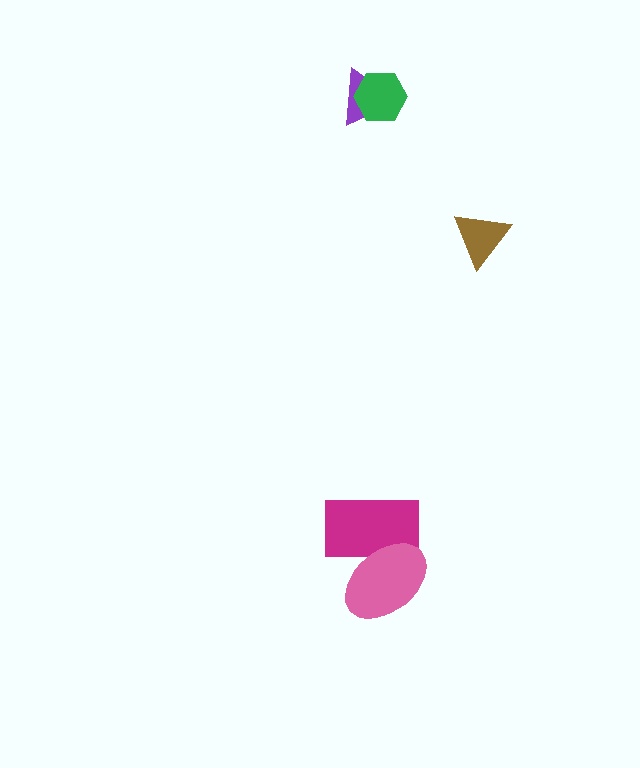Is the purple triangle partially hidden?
Yes, it is partially covered by another shape.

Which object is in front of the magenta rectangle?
The pink ellipse is in front of the magenta rectangle.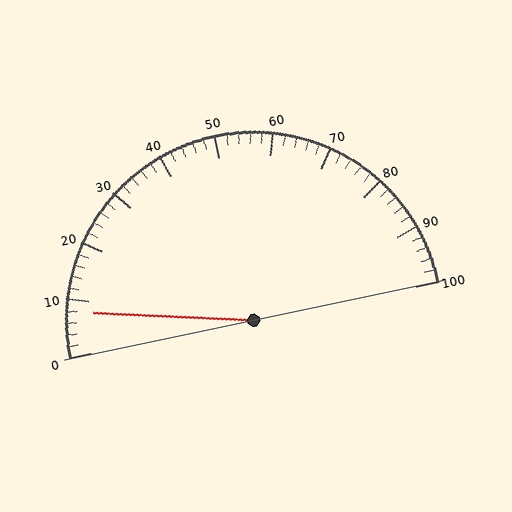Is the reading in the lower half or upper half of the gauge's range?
The reading is in the lower half of the range (0 to 100).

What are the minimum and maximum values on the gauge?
The gauge ranges from 0 to 100.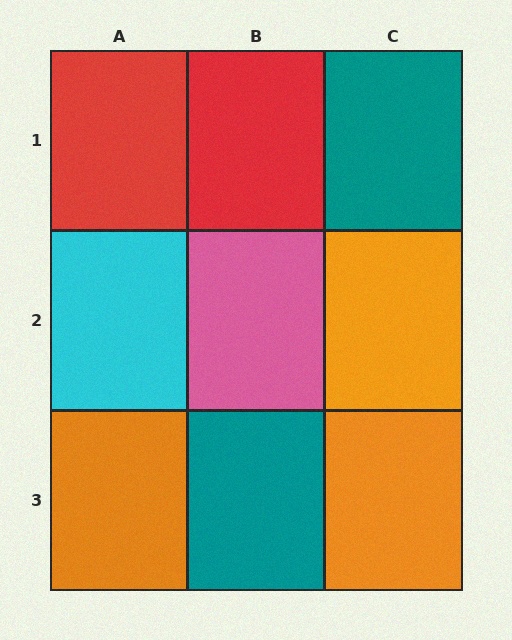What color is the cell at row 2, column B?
Pink.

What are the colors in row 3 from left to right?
Orange, teal, orange.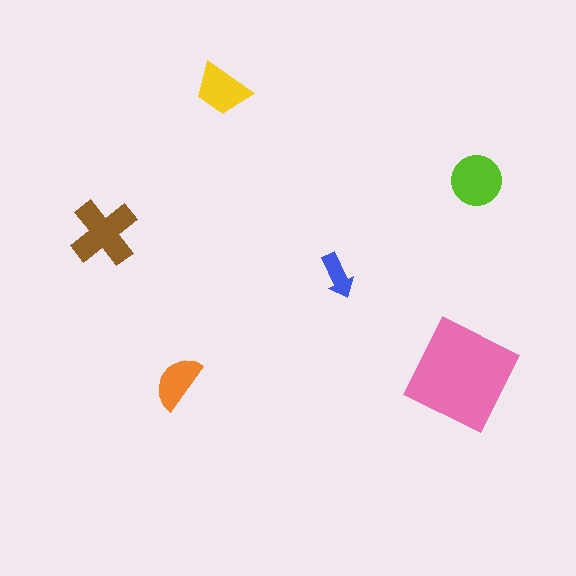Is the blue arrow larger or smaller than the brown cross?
Smaller.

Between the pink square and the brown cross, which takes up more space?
The pink square.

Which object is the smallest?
The blue arrow.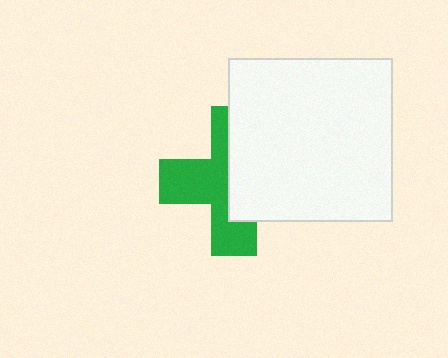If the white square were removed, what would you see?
You would see the complete green cross.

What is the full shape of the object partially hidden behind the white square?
The partially hidden object is a green cross.